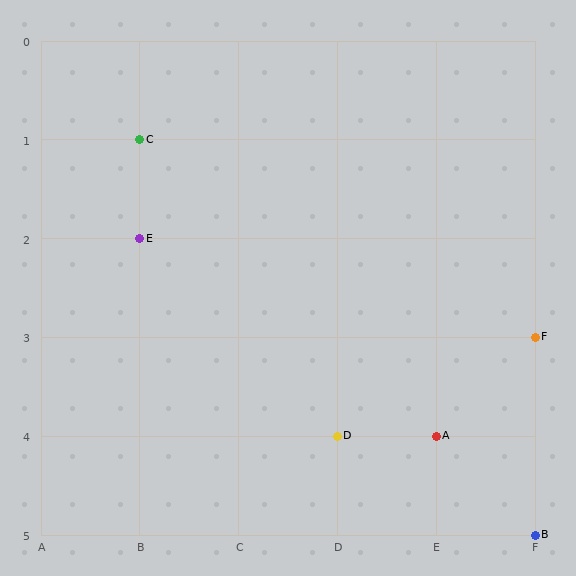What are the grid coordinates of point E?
Point E is at grid coordinates (B, 2).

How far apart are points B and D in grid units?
Points B and D are 2 columns and 1 row apart (about 2.2 grid units diagonally).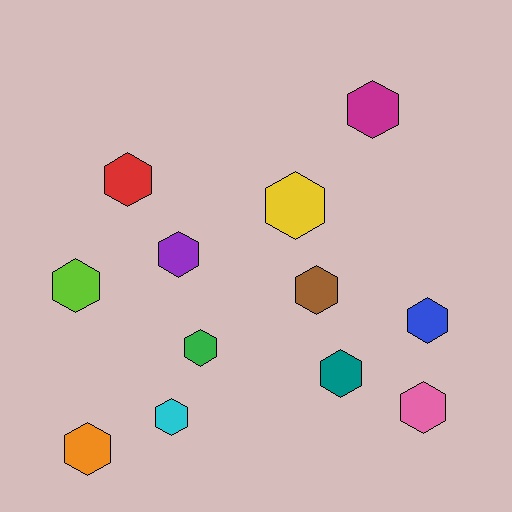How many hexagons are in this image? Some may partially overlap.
There are 12 hexagons.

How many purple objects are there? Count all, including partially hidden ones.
There is 1 purple object.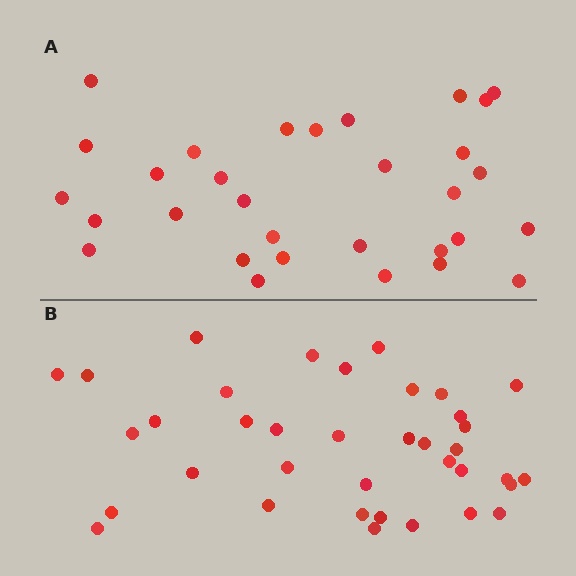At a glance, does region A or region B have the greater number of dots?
Region B (the bottom region) has more dots.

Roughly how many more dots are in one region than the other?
Region B has about 6 more dots than region A.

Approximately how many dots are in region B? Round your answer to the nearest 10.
About 40 dots. (The exact count is 37, which rounds to 40.)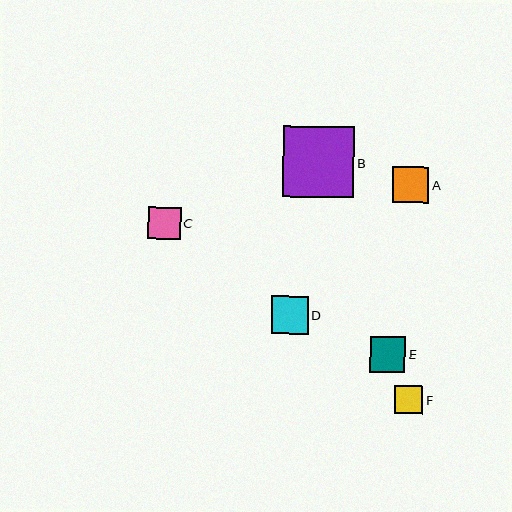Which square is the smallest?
Square F is the smallest with a size of approximately 28 pixels.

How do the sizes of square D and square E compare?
Square D and square E are approximately the same size.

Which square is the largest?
Square B is the largest with a size of approximately 71 pixels.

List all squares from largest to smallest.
From largest to smallest: B, D, A, E, C, F.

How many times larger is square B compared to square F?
Square B is approximately 2.5 times the size of square F.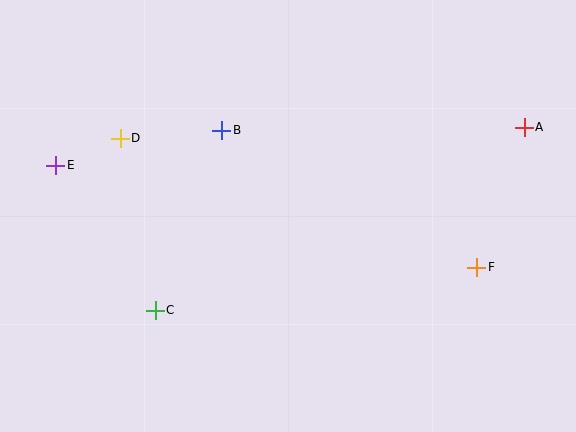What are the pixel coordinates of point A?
Point A is at (524, 127).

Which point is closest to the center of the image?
Point B at (222, 130) is closest to the center.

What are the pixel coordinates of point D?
Point D is at (120, 138).